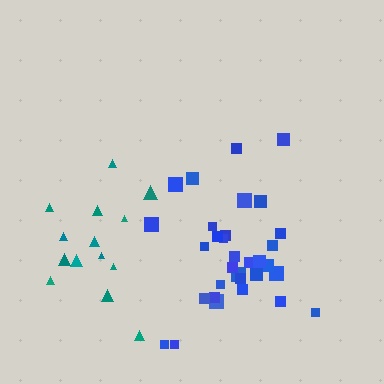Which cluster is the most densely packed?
Blue.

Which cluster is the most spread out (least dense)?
Teal.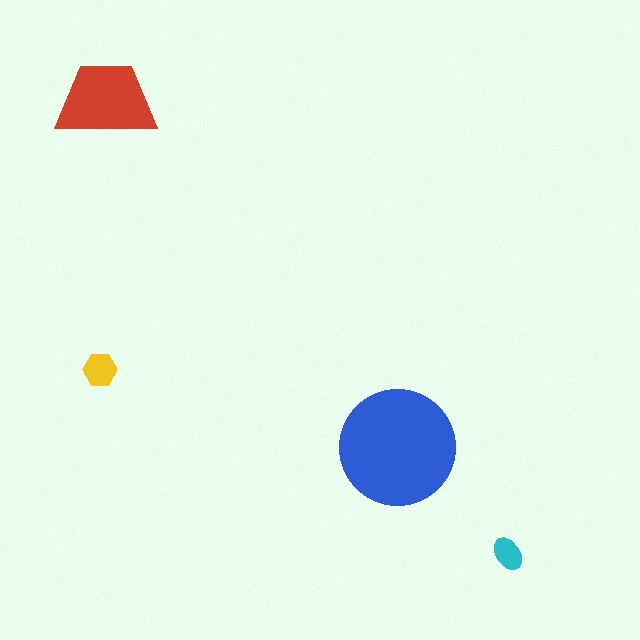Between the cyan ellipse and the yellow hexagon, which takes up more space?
The yellow hexagon.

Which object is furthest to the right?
The cyan ellipse is rightmost.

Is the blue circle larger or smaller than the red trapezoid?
Larger.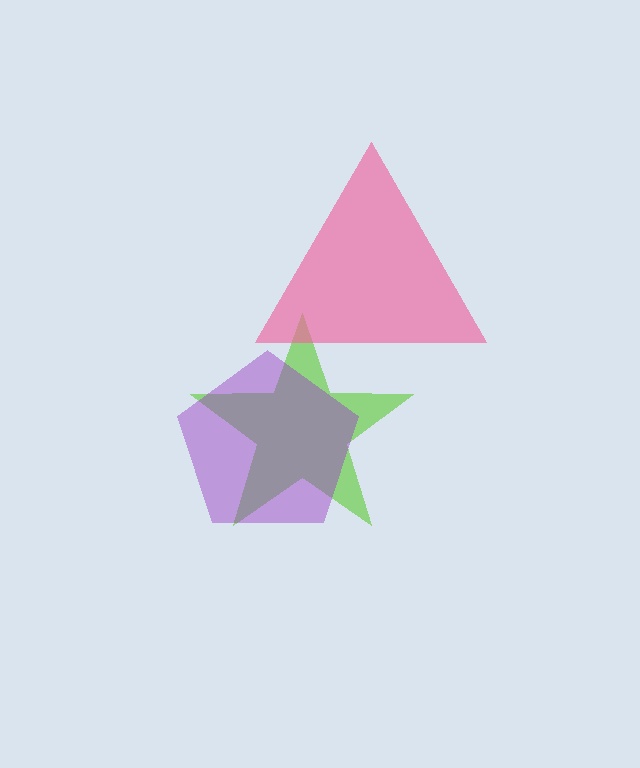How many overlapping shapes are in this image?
There are 3 overlapping shapes in the image.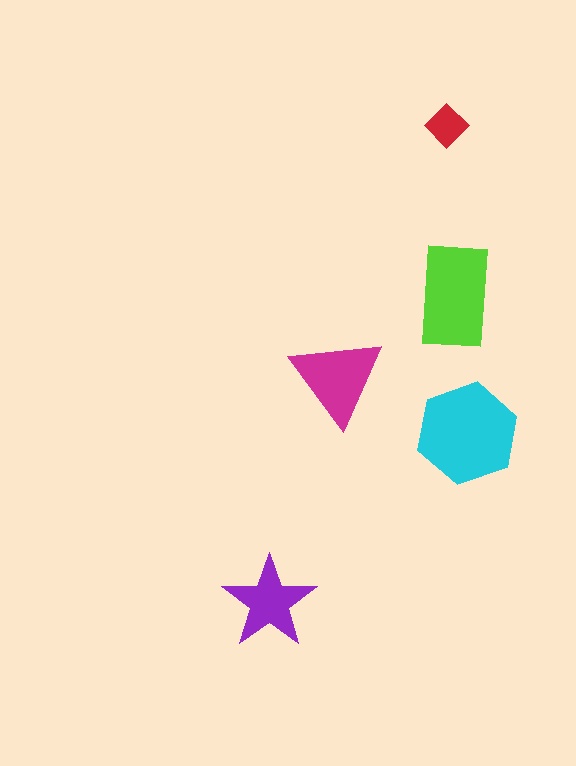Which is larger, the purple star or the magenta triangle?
The magenta triangle.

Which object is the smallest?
The red diamond.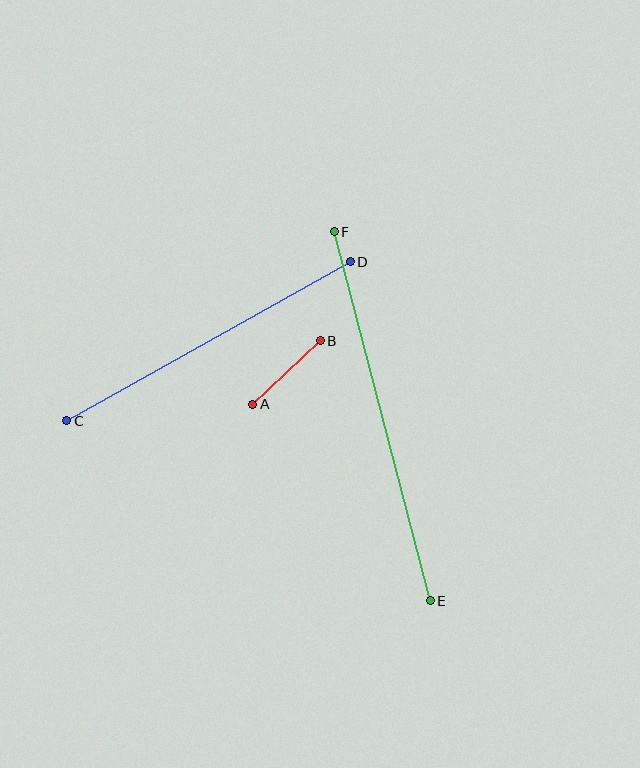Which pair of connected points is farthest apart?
Points E and F are farthest apart.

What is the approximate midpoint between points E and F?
The midpoint is at approximately (382, 416) pixels.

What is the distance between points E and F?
The distance is approximately 381 pixels.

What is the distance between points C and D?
The distance is approximately 325 pixels.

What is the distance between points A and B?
The distance is approximately 93 pixels.